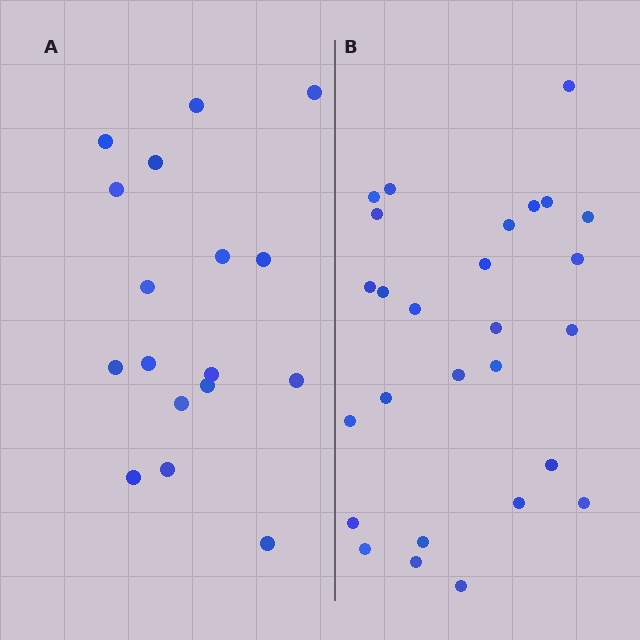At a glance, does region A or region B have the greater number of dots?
Region B (the right region) has more dots.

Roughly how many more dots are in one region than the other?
Region B has roughly 10 or so more dots than region A.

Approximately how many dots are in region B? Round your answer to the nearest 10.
About 30 dots. (The exact count is 27, which rounds to 30.)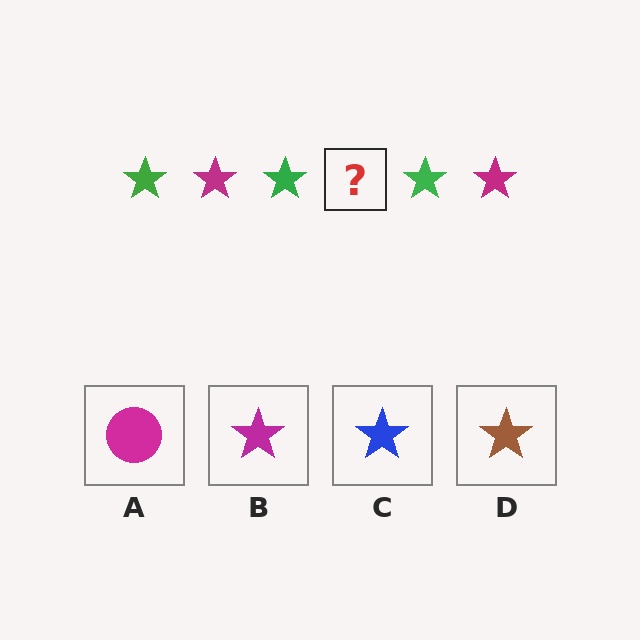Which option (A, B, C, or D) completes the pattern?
B.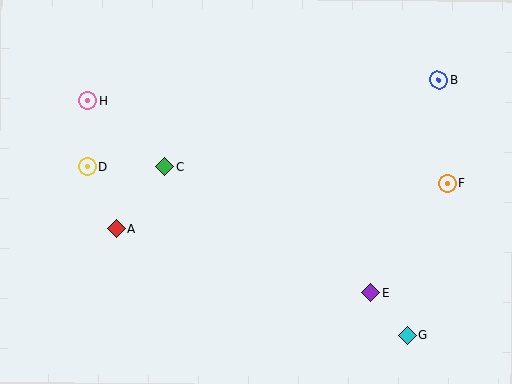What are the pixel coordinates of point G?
Point G is at (407, 335).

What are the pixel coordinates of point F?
Point F is at (448, 183).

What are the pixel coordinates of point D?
Point D is at (87, 167).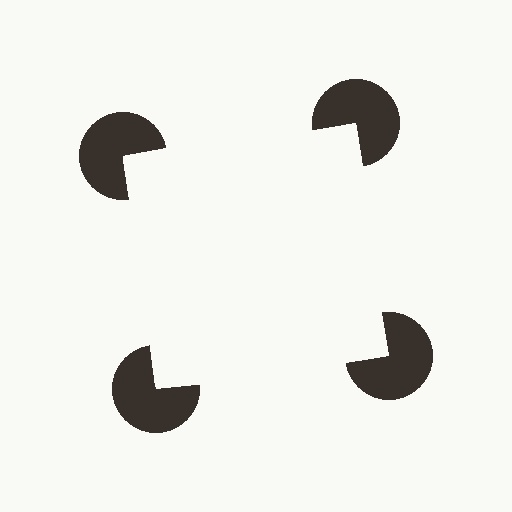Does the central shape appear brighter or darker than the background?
It typically appears slightly brighter than the background, even though no actual brightness change is drawn.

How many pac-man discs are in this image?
There are 4 — one at each vertex of the illusory square.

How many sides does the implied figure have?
4 sides.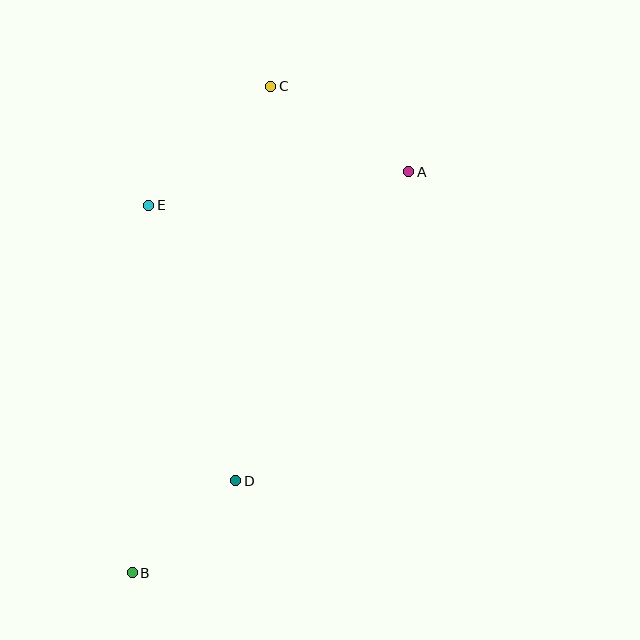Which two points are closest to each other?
Points B and D are closest to each other.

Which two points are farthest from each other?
Points B and C are farthest from each other.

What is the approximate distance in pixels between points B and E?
The distance between B and E is approximately 368 pixels.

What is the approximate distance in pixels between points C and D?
The distance between C and D is approximately 396 pixels.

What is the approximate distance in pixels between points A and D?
The distance between A and D is approximately 354 pixels.